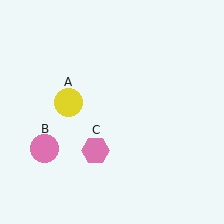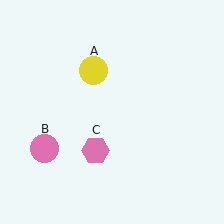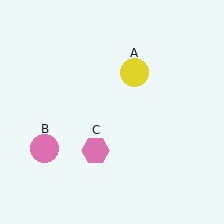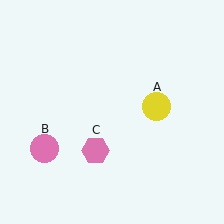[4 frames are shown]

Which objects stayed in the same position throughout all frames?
Pink circle (object B) and pink hexagon (object C) remained stationary.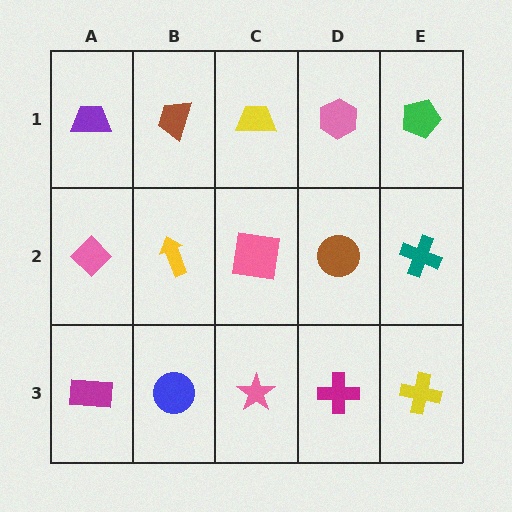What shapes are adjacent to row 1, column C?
A pink square (row 2, column C), a brown trapezoid (row 1, column B), a pink hexagon (row 1, column D).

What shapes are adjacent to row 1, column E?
A teal cross (row 2, column E), a pink hexagon (row 1, column D).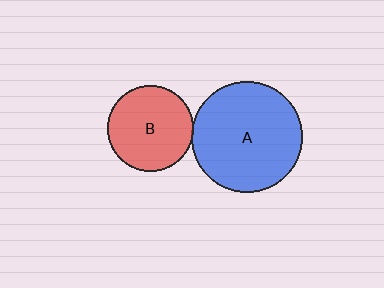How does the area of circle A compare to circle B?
Approximately 1.7 times.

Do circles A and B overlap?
Yes.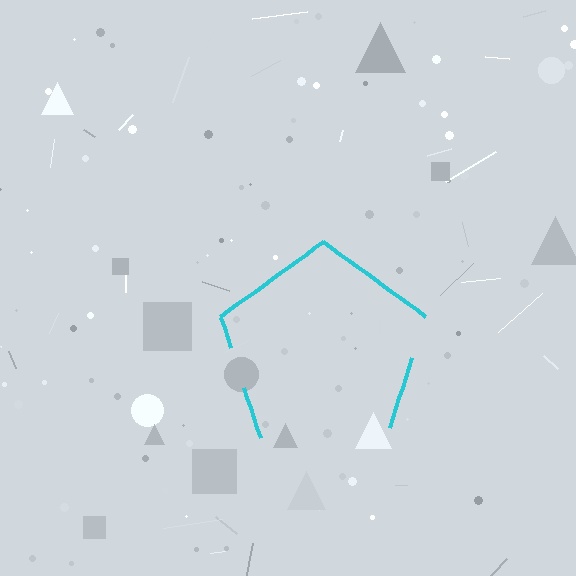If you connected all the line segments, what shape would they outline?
They would outline a pentagon.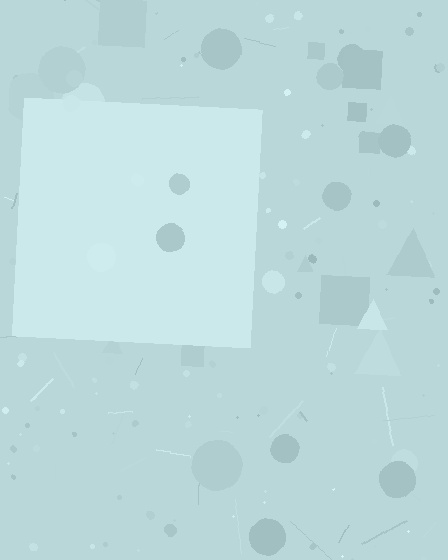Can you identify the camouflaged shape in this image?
The camouflaged shape is a square.